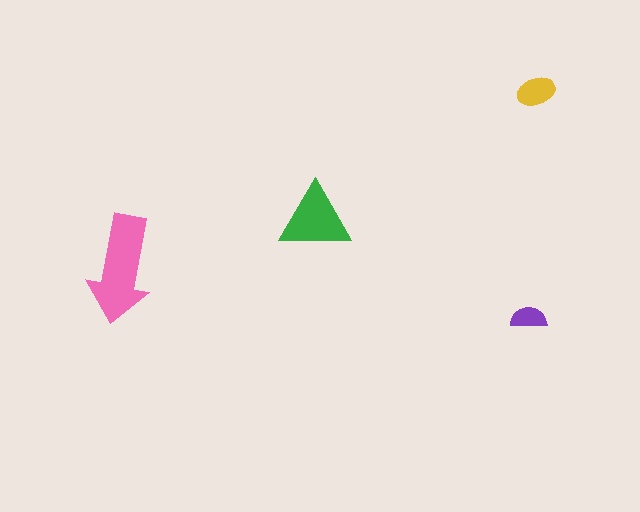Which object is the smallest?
The purple semicircle.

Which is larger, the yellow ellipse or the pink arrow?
The pink arrow.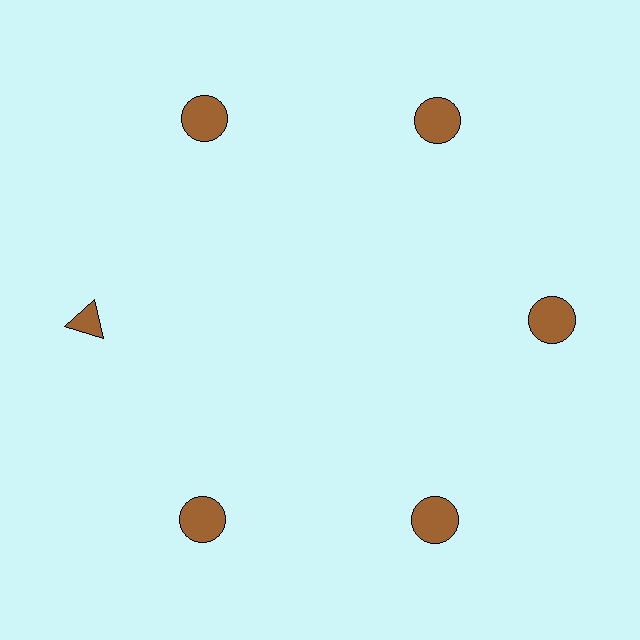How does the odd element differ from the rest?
It has a different shape: triangle instead of circle.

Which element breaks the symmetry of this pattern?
The brown triangle at roughly the 9 o'clock position breaks the symmetry. All other shapes are brown circles.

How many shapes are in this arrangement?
There are 6 shapes arranged in a ring pattern.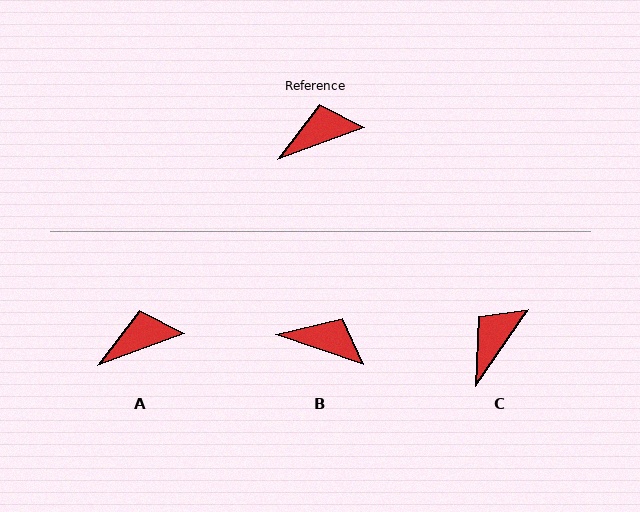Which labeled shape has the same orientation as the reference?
A.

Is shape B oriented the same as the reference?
No, it is off by about 39 degrees.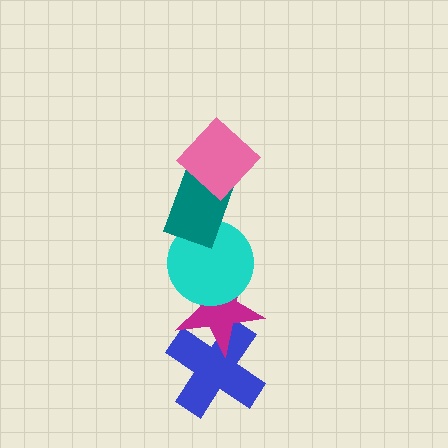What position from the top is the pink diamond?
The pink diamond is 1st from the top.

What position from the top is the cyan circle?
The cyan circle is 3rd from the top.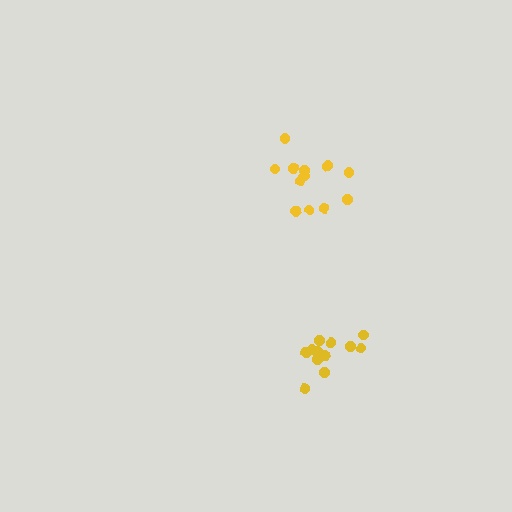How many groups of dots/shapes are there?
There are 2 groups.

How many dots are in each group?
Group 1: 12 dots, Group 2: 14 dots (26 total).